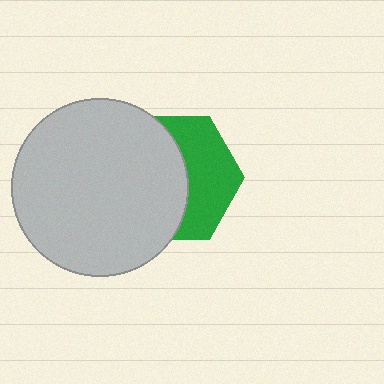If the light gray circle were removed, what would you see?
You would see the complete green hexagon.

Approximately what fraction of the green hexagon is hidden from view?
Roughly 57% of the green hexagon is hidden behind the light gray circle.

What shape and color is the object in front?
The object in front is a light gray circle.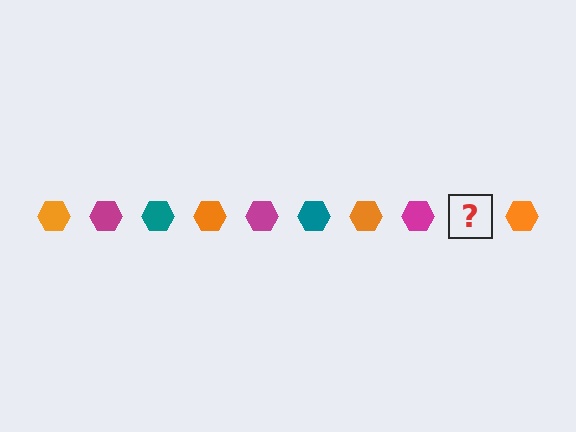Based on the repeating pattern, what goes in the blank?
The blank should be a teal hexagon.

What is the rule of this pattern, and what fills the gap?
The rule is that the pattern cycles through orange, magenta, teal hexagons. The gap should be filled with a teal hexagon.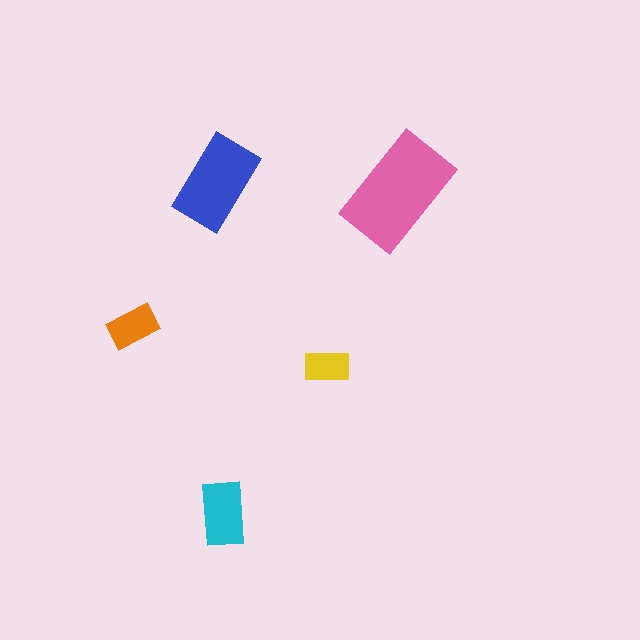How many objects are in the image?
There are 5 objects in the image.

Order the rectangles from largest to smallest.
the pink one, the blue one, the cyan one, the orange one, the yellow one.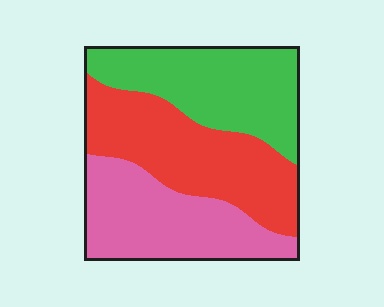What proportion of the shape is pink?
Pink covers around 30% of the shape.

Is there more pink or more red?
Red.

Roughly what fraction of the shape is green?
Green takes up between a quarter and a half of the shape.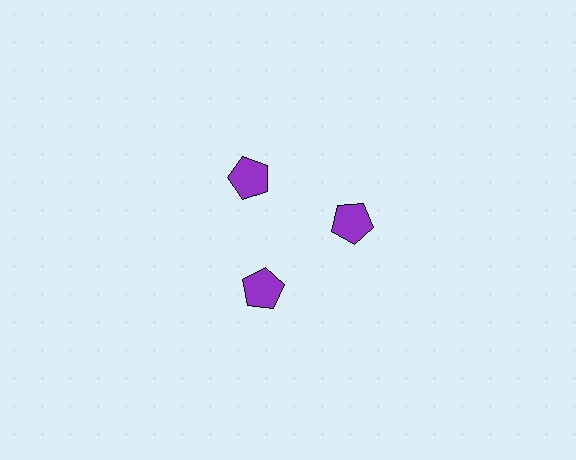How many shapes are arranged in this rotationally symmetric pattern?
There are 3 shapes, arranged in 3 groups of 1.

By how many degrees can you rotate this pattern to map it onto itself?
The pattern maps onto itself every 120 degrees of rotation.